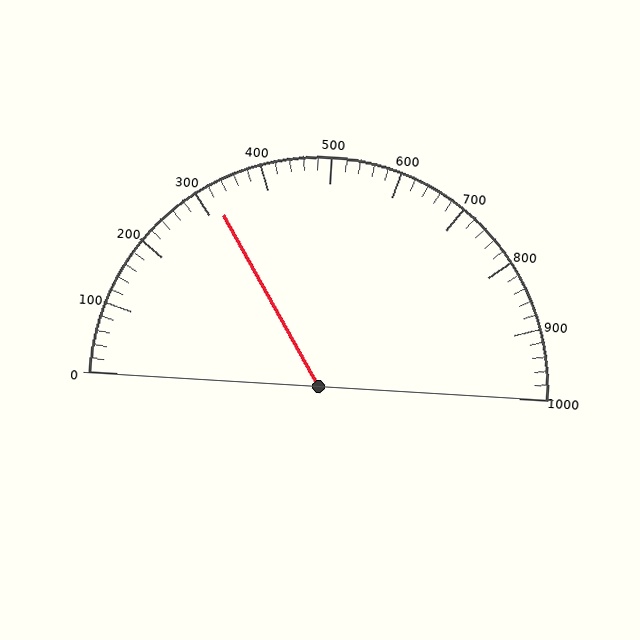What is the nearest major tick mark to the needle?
The nearest major tick mark is 300.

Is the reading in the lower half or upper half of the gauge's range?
The reading is in the lower half of the range (0 to 1000).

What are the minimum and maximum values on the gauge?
The gauge ranges from 0 to 1000.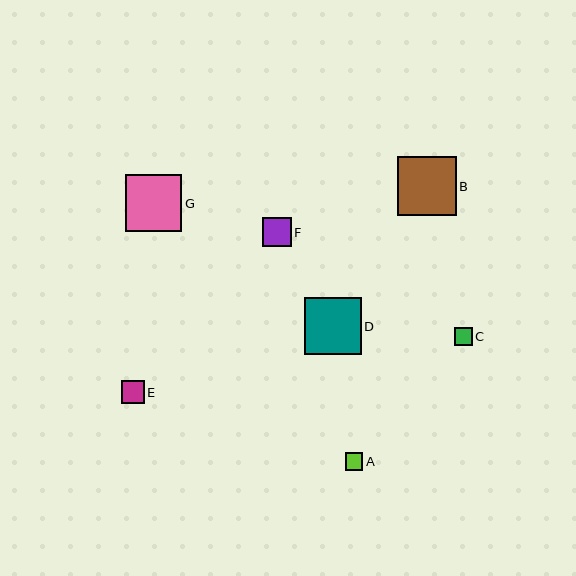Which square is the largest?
Square B is the largest with a size of approximately 58 pixels.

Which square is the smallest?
Square A is the smallest with a size of approximately 18 pixels.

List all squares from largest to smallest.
From largest to smallest: B, D, G, F, E, C, A.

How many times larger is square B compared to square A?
Square B is approximately 3.3 times the size of square A.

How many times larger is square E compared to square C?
Square E is approximately 1.3 times the size of square C.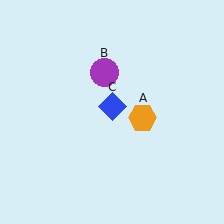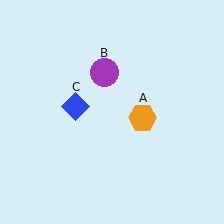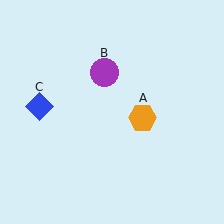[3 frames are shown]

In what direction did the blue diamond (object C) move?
The blue diamond (object C) moved left.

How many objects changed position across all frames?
1 object changed position: blue diamond (object C).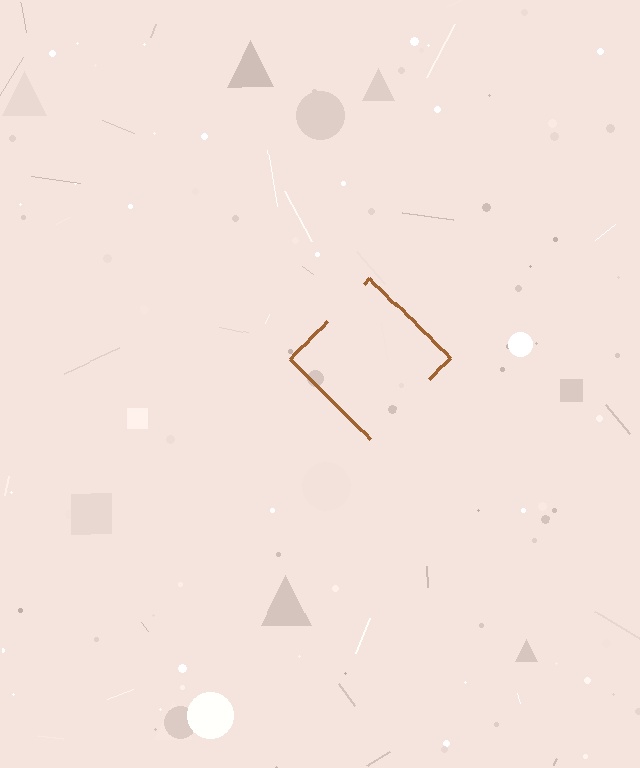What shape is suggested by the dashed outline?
The dashed outline suggests a diamond.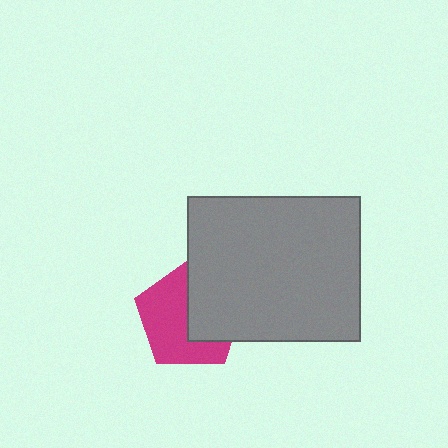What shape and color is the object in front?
The object in front is a gray rectangle.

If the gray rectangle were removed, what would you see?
You would see the complete magenta pentagon.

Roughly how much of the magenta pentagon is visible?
About half of it is visible (roughly 58%).